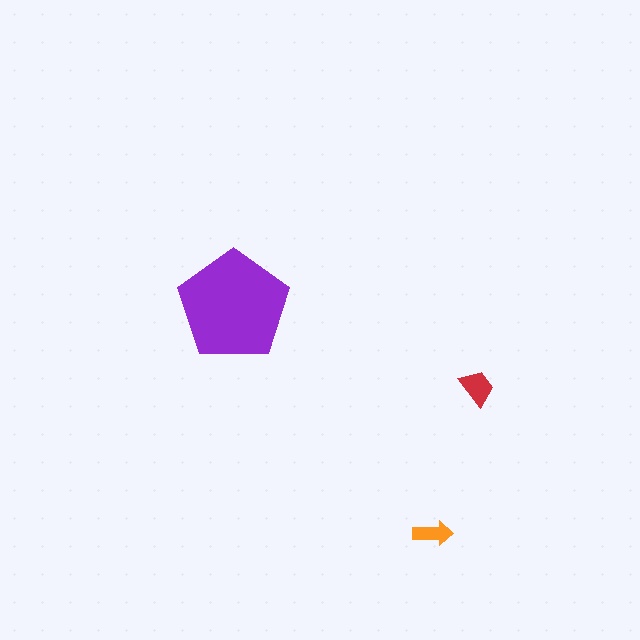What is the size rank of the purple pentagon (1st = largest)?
1st.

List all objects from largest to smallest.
The purple pentagon, the red trapezoid, the orange arrow.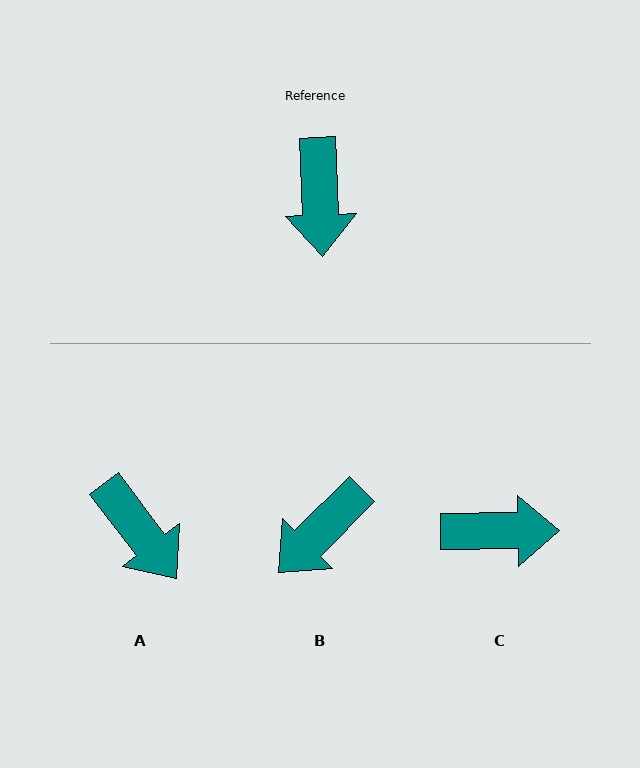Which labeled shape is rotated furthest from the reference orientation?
C, about 88 degrees away.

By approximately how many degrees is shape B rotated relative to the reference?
Approximately 47 degrees clockwise.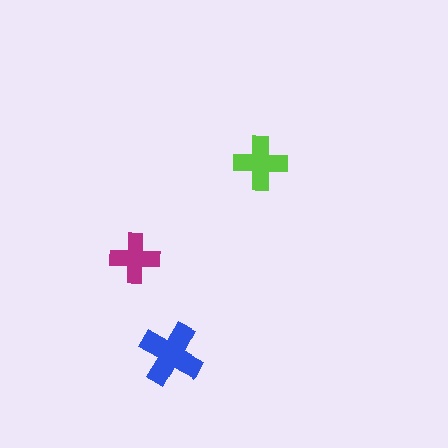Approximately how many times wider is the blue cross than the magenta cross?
About 1.5 times wider.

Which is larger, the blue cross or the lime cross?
The blue one.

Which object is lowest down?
The blue cross is bottommost.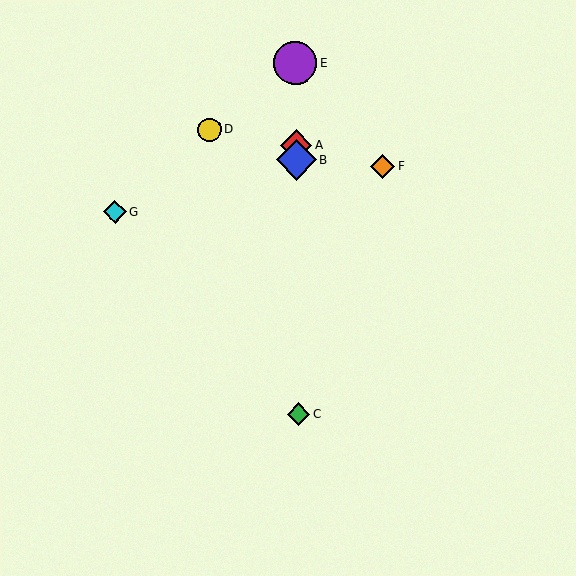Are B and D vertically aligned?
No, B is at x≈296 and D is at x≈209.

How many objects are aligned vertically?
4 objects (A, B, C, E) are aligned vertically.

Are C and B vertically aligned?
Yes, both are at x≈298.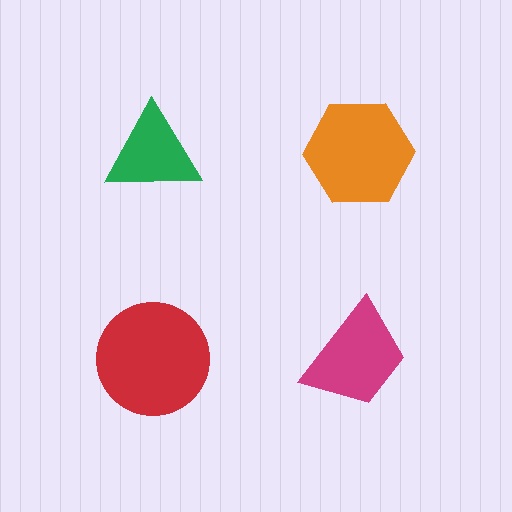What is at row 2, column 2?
A magenta trapezoid.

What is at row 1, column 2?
An orange hexagon.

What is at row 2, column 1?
A red circle.